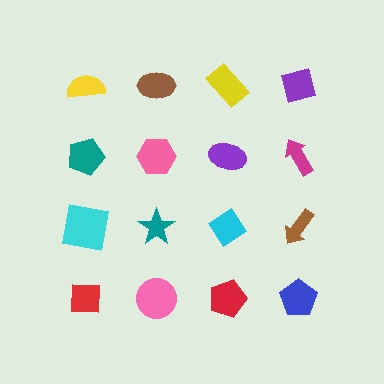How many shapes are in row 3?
4 shapes.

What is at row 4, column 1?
A red square.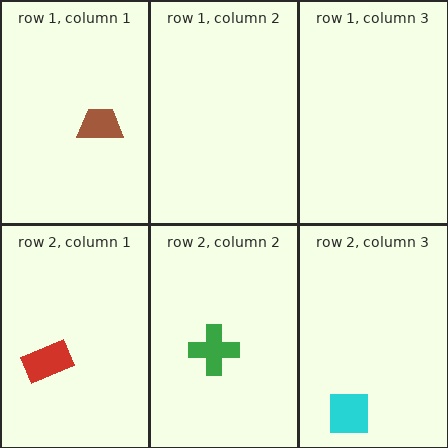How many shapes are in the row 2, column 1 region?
1.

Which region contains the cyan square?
The row 2, column 3 region.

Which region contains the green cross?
The row 2, column 2 region.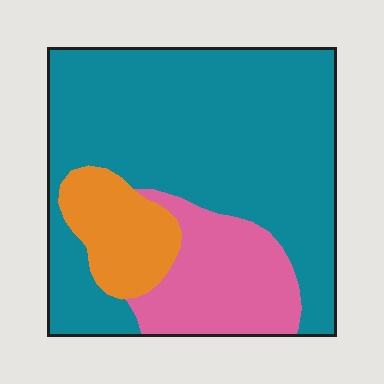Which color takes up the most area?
Teal, at roughly 70%.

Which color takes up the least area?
Orange, at roughly 15%.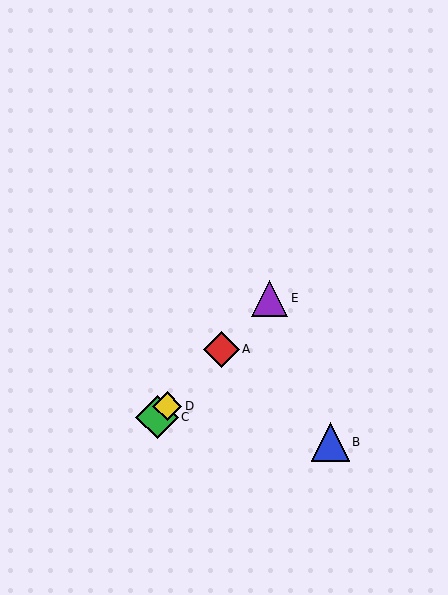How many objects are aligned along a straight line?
4 objects (A, C, D, E) are aligned along a straight line.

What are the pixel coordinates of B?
Object B is at (330, 442).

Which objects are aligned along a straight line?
Objects A, C, D, E are aligned along a straight line.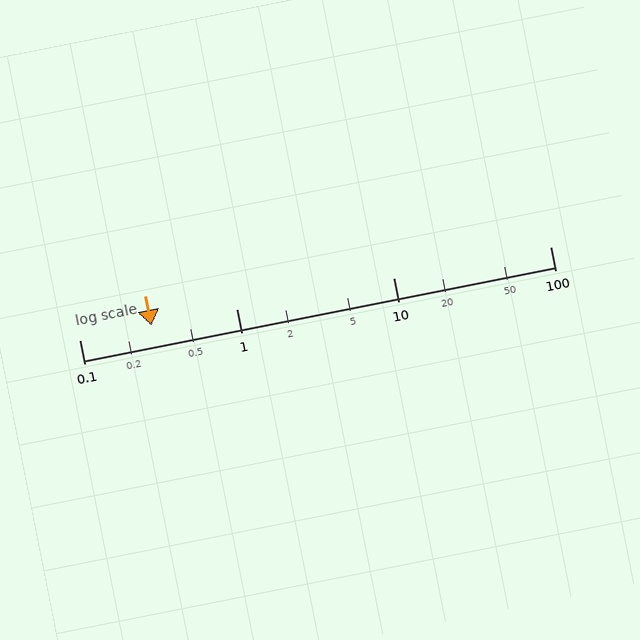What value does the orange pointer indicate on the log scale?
The pointer indicates approximately 0.29.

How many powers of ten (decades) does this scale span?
The scale spans 3 decades, from 0.1 to 100.